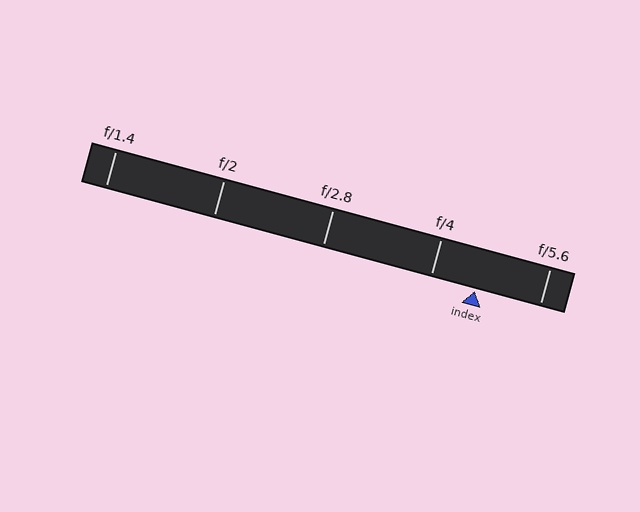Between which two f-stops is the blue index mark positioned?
The index mark is between f/4 and f/5.6.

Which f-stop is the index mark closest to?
The index mark is closest to f/4.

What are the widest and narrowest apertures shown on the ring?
The widest aperture shown is f/1.4 and the narrowest is f/5.6.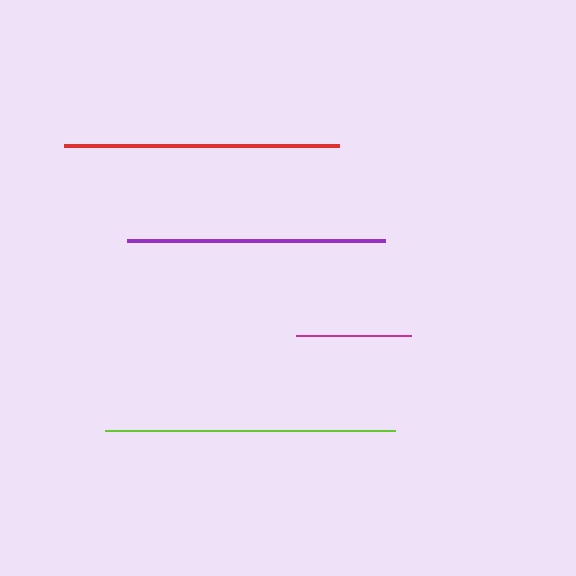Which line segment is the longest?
The lime line is the longest at approximately 290 pixels.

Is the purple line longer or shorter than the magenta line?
The purple line is longer than the magenta line.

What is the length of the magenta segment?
The magenta segment is approximately 115 pixels long.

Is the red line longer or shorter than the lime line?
The lime line is longer than the red line.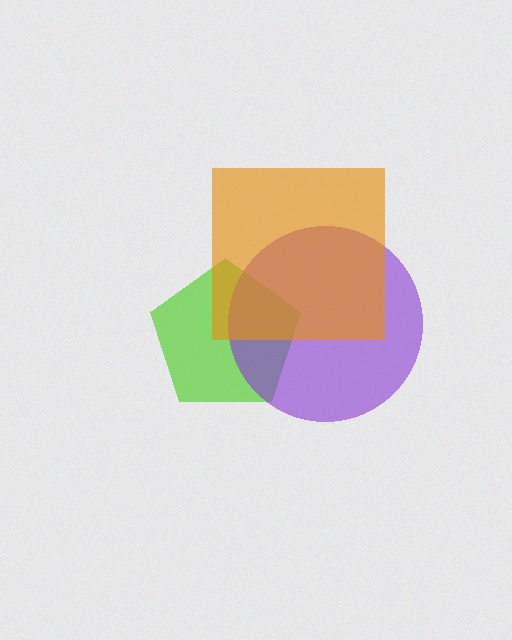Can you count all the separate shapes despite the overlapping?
Yes, there are 3 separate shapes.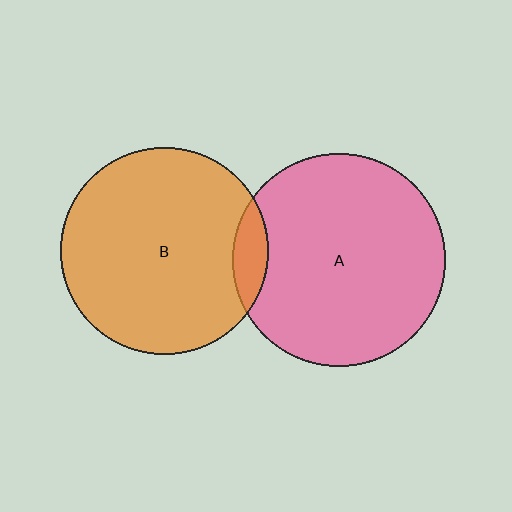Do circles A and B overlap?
Yes.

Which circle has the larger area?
Circle A (pink).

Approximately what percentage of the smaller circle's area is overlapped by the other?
Approximately 10%.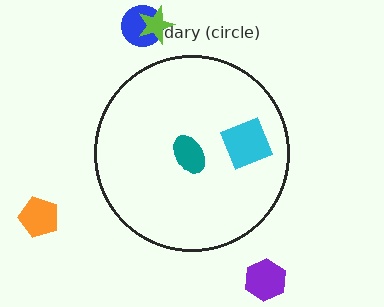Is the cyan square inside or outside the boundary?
Inside.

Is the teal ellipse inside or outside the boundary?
Inside.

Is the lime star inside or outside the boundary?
Outside.